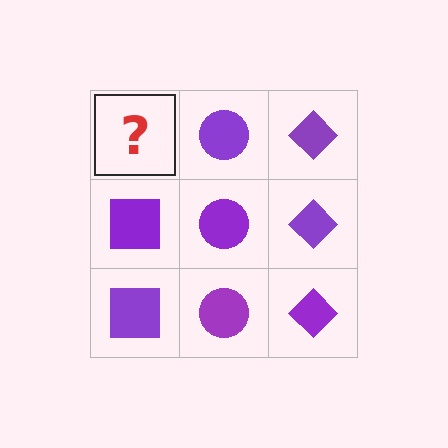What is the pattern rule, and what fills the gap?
The rule is that each column has a consistent shape. The gap should be filled with a purple square.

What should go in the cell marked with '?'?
The missing cell should contain a purple square.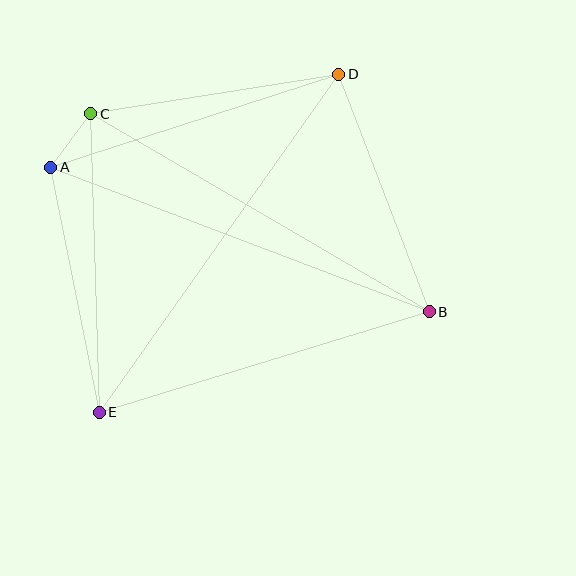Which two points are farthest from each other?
Points D and E are farthest from each other.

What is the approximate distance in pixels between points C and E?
The distance between C and E is approximately 299 pixels.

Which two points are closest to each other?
Points A and C are closest to each other.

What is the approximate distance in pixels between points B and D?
The distance between B and D is approximately 254 pixels.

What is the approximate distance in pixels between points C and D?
The distance between C and D is approximately 251 pixels.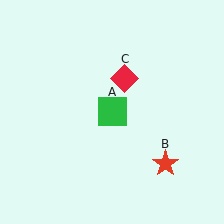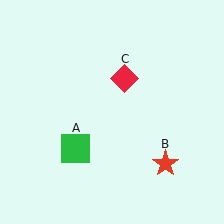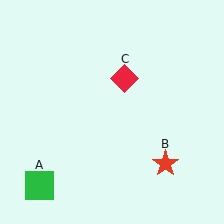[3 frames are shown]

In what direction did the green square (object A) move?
The green square (object A) moved down and to the left.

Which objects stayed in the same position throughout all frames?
Red star (object B) and red diamond (object C) remained stationary.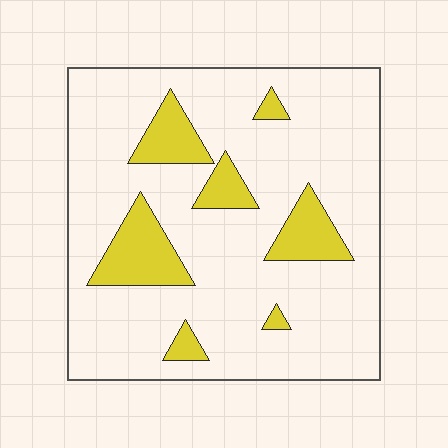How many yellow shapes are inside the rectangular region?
7.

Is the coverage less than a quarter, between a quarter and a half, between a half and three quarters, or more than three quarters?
Less than a quarter.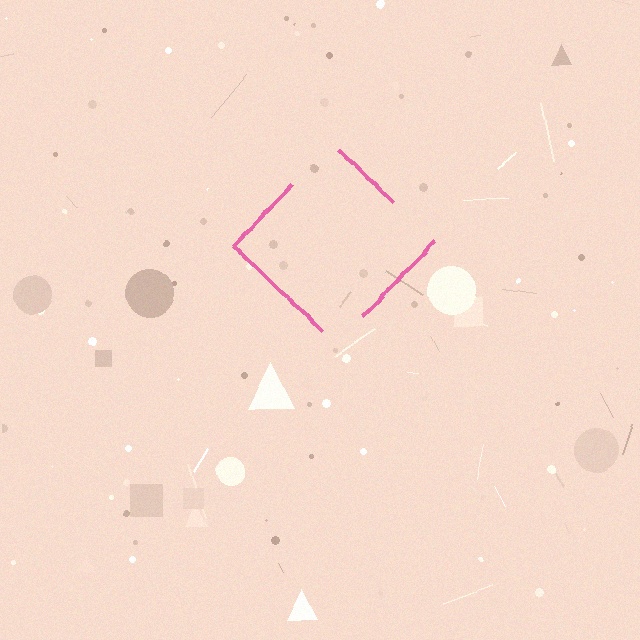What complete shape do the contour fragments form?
The contour fragments form a diamond.